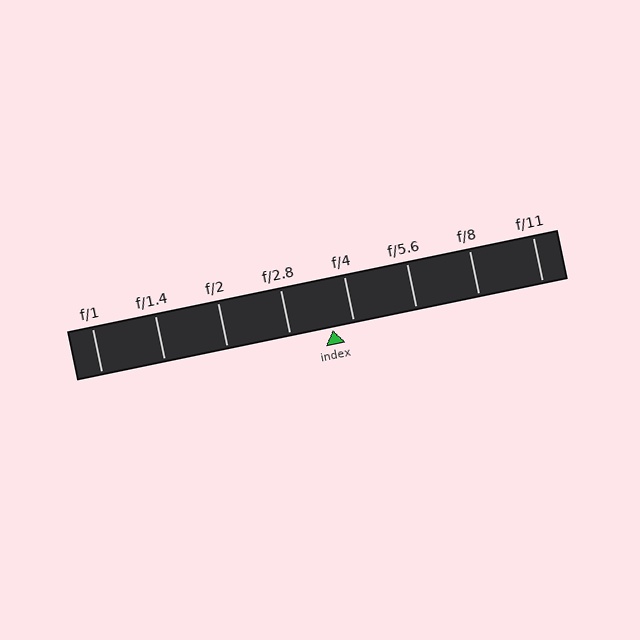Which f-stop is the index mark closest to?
The index mark is closest to f/4.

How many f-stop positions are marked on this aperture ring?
There are 8 f-stop positions marked.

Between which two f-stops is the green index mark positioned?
The index mark is between f/2.8 and f/4.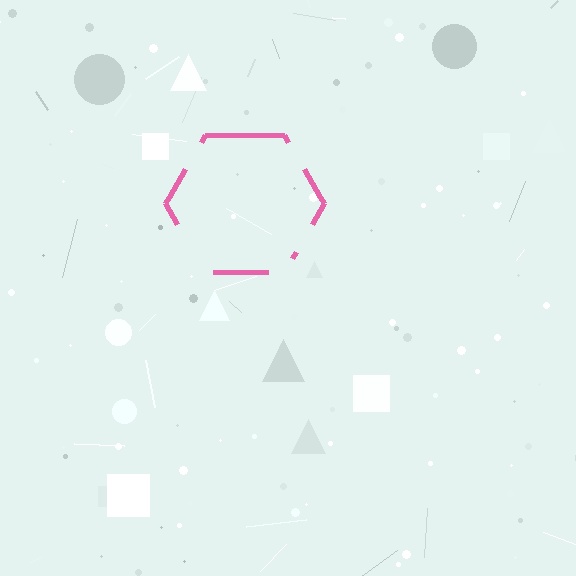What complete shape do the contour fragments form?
The contour fragments form a hexagon.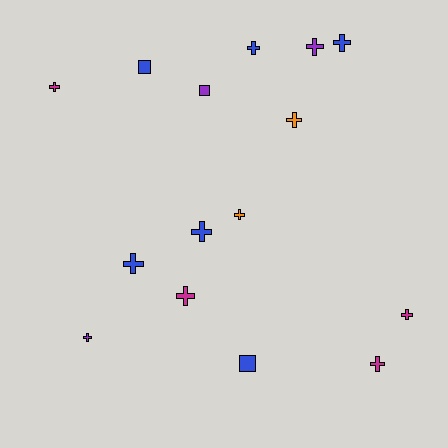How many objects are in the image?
There are 15 objects.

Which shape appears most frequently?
Cross, with 12 objects.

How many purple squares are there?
There is 1 purple square.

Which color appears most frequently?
Blue, with 6 objects.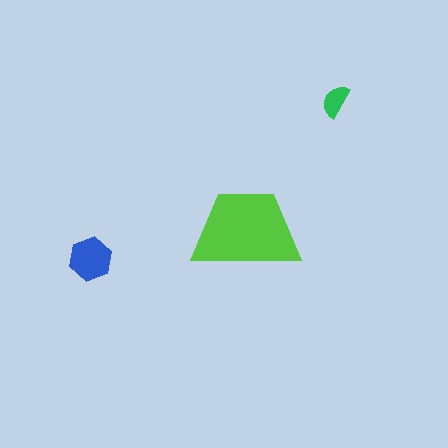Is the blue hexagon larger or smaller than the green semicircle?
Larger.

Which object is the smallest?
The green semicircle.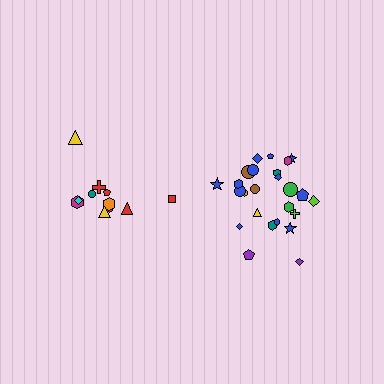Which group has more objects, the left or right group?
The right group.